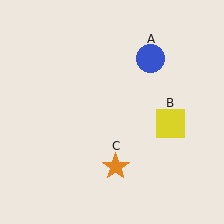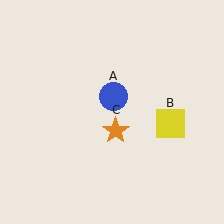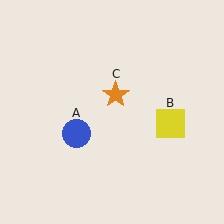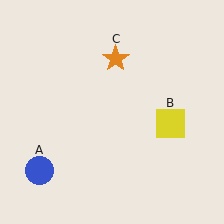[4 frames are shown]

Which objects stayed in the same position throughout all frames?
Yellow square (object B) remained stationary.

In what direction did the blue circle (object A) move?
The blue circle (object A) moved down and to the left.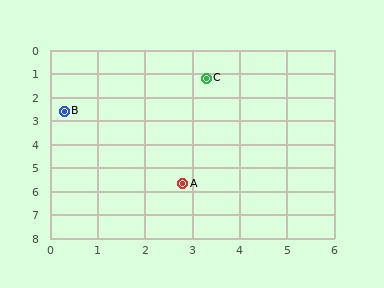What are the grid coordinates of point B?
Point B is at approximately (0.3, 2.6).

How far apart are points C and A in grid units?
Points C and A are about 4.5 grid units apart.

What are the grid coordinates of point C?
Point C is at approximately (3.3, 1.2).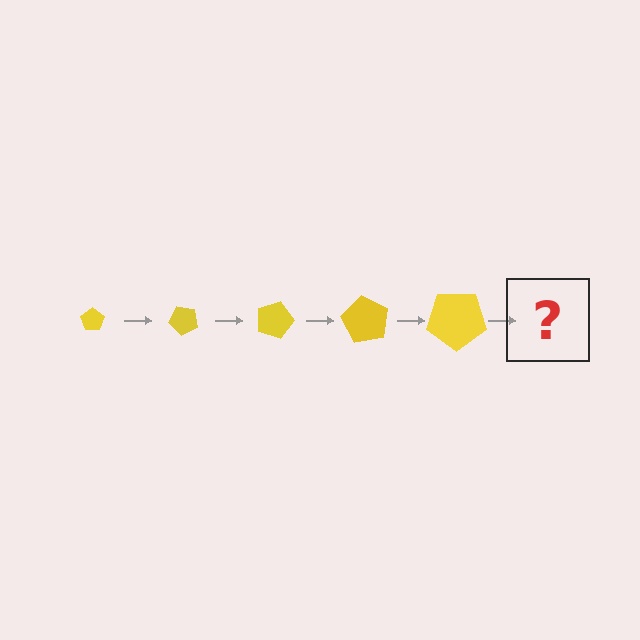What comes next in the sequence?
The next element should be a pentagon, larger than the previous one and rotated 225 degrees from the start.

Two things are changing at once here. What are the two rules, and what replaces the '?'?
The two rules are that the pentagon grows larger each step and it rotates 45 degrees each step. The '?' should be a pentagon, larger than the previous one and rotated 225 degrees from the start.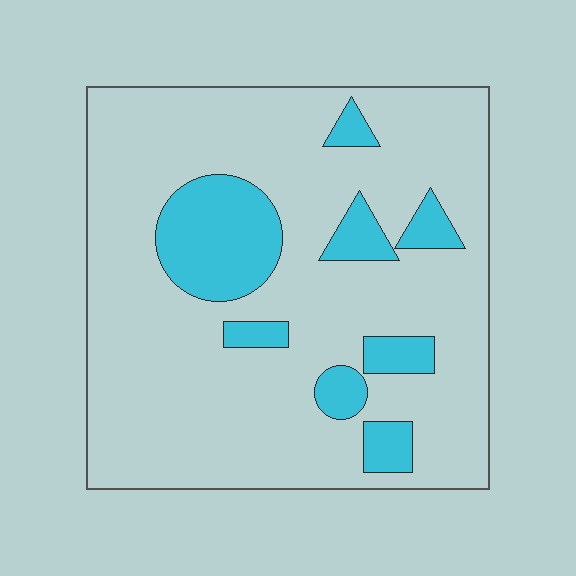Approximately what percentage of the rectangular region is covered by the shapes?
Approximately 20%.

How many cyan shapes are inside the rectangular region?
8.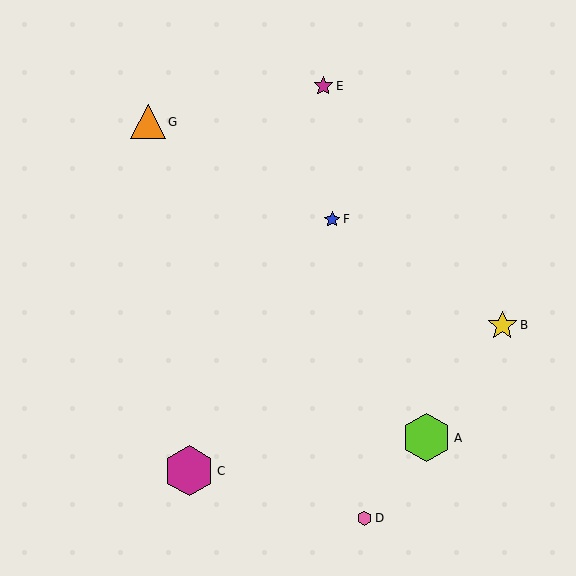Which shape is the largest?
The magenta hexagon (labeled C) is the largest.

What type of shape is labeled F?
Shape F is a blue star.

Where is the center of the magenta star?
The center of the magenta star is at (323, 86).